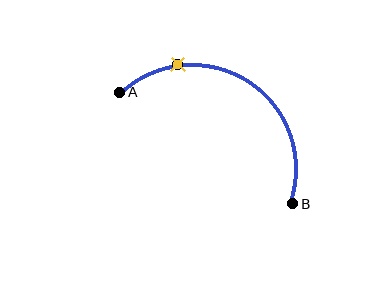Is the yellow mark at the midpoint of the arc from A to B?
No. The yellow mark lies on the arc but is closer to endpoint A. The arc midpoint would be at the point on the curve equidistant along the arc from both A and B.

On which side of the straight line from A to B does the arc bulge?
The arc bulges above the straight line connecting A and B.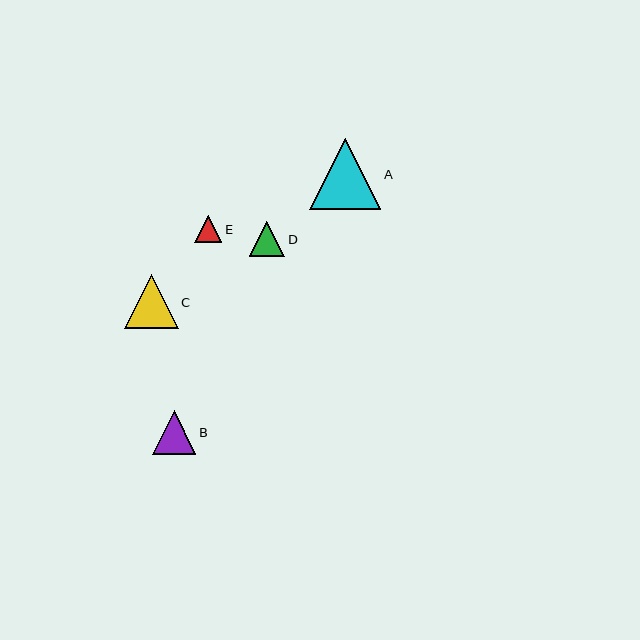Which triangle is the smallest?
Triangle E is the smallest with a size of approximately 27 pixels.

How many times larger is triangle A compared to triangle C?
Triangle A is approximately 1.3 times the size of triangle C.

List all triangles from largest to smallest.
From largest to smallest: A, C, B, D, E.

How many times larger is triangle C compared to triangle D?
Triangle C is approximately 1.5 times the size of triangle D.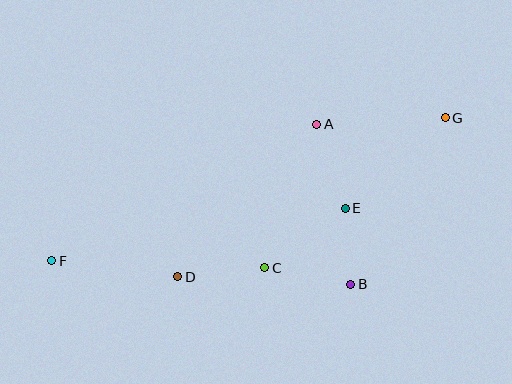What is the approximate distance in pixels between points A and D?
The distance between A and D is approximately 206 pixels.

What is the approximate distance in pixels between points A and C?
The distance between A and C is approximately 152 pixels.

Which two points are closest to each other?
Points B and E are closest to each other.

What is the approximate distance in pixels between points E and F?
The distance between E and F is approximately 298 pixels.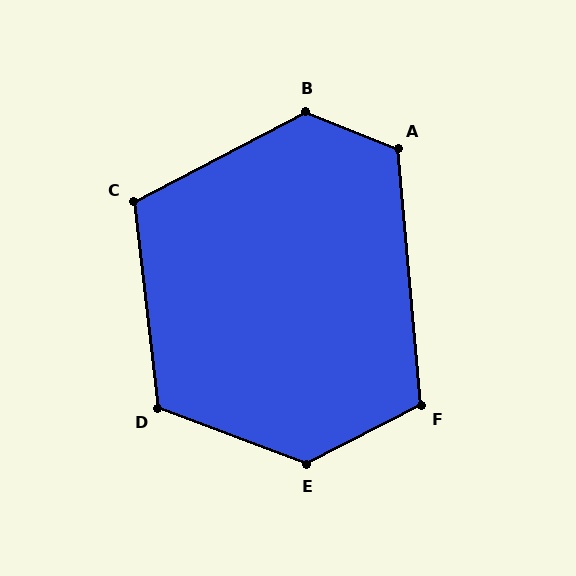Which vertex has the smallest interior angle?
C, at approximately 111 degrees.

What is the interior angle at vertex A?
Approximately 117 degrees (obtuse).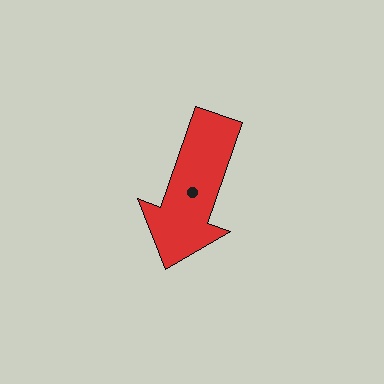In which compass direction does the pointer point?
South.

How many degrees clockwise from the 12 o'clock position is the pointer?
Approximately 199 degrees.